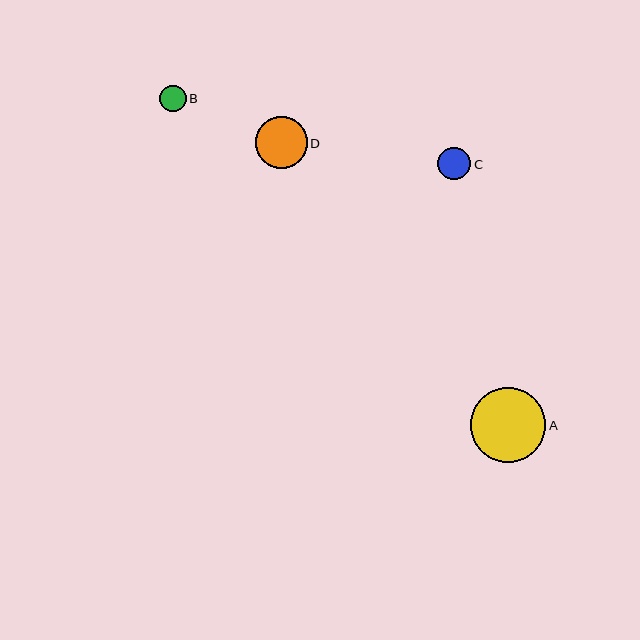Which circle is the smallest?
Circle B is the smallest with a size of approximately 26 pixels.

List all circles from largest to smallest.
From largest to smallest: A, D, C, B.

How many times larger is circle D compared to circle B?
Circle D is approximately 2.0 times the size of circle B.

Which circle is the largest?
Circle A is the largest with a size of approximately 75 pixels.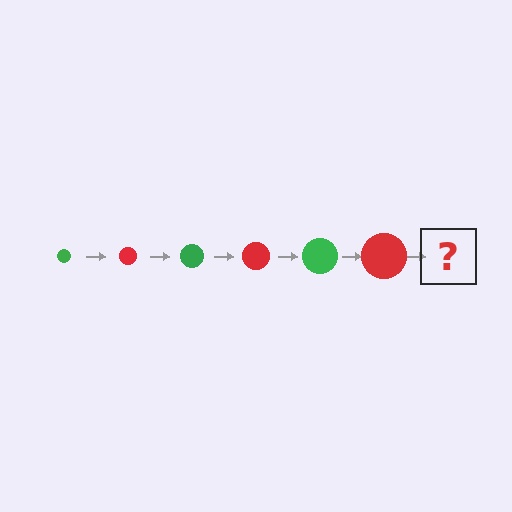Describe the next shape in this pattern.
It should be a green circle, larger than the previous one.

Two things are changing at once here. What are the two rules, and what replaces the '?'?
The two rules are that the circle grows larger each step and the color cycles through green and red. The '?' should be a green circle, larger than the previous one.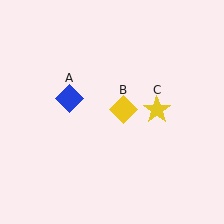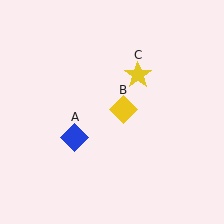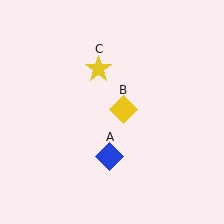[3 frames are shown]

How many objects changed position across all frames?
2 objects changed position: blue diamond (object A), yellow star (object C).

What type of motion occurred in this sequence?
The blue diamond (object A), yellow star (object C) rotated counterclockwise around the center of the scene.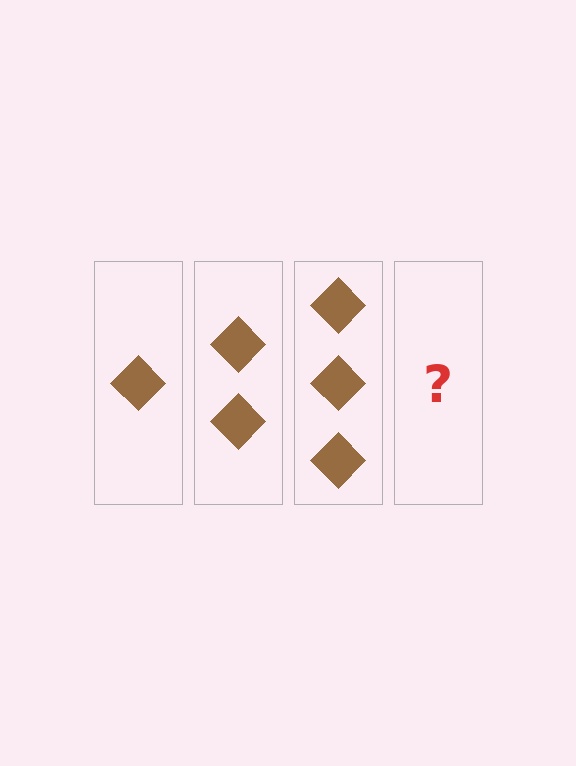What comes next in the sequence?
The next element should be 4 diamonds.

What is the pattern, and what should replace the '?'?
The pattern is that each step adds one more diamond. The '?' should be 4 diamonds.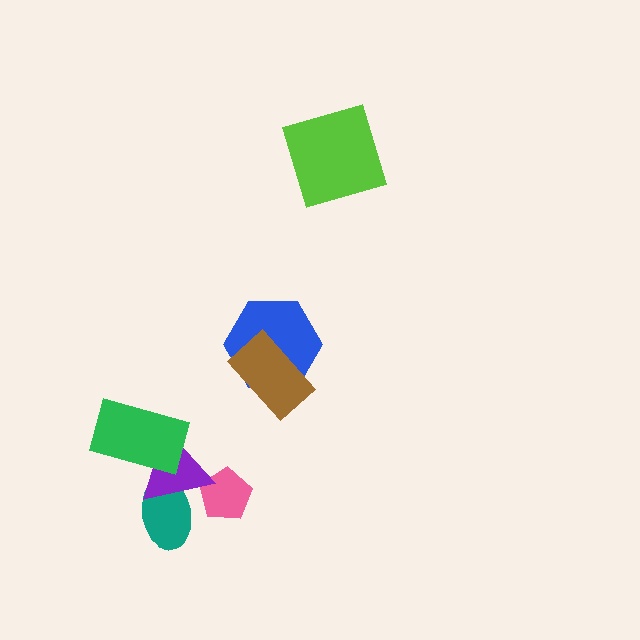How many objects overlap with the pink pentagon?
1 object overlaps with the pink pentagon.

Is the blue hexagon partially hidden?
Yes, it is partially covered by another shape.